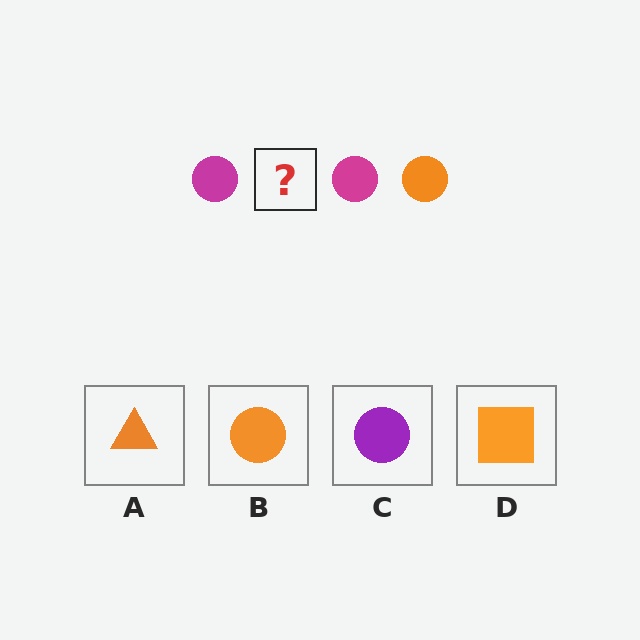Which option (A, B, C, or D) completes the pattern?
B.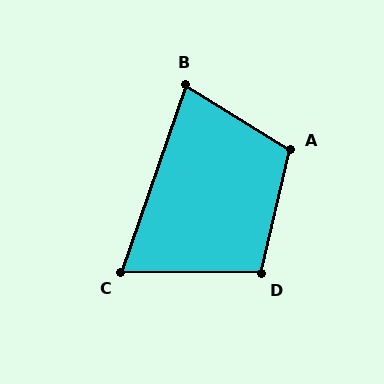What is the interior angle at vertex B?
Approximately 77 degrees (acute).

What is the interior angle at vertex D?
Approximately 103 degrees (obtuse).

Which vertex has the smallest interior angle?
C, at approximately 72 degrees.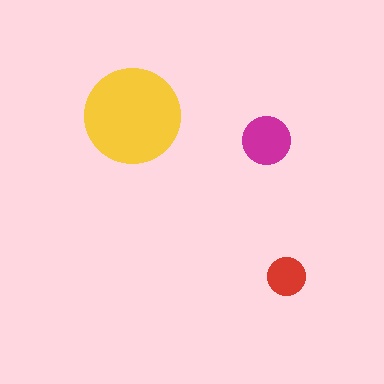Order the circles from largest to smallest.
the yellow one, the magenta one, the red one.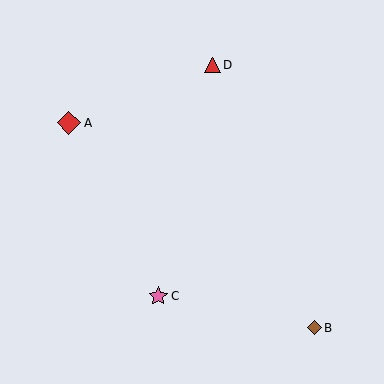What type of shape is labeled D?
Shape D is a red triangle.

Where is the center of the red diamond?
The center of the red diamond is at (69, 123).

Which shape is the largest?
The red diamond (labeled A) is the largest.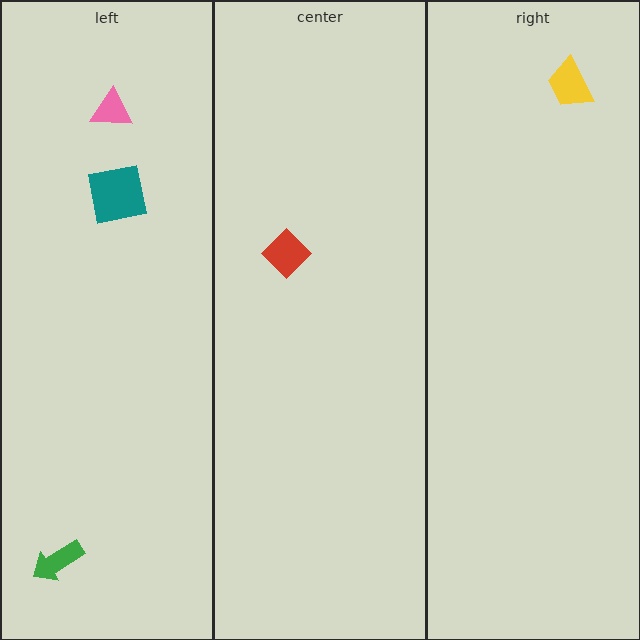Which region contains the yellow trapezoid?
The right region.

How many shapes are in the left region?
3.